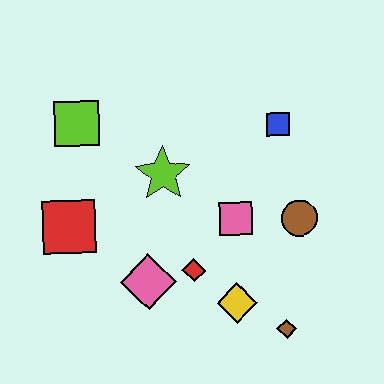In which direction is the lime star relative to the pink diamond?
The lime star is above the pink diamond.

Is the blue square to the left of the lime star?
No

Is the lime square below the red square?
No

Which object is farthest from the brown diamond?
The lime square is farthest from the brown diamond.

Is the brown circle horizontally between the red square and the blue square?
No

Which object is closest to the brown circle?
The pink square is closest to the brown circle.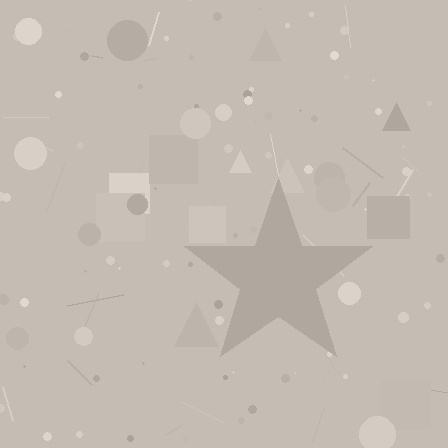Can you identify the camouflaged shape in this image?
The camouflaged shape is a star.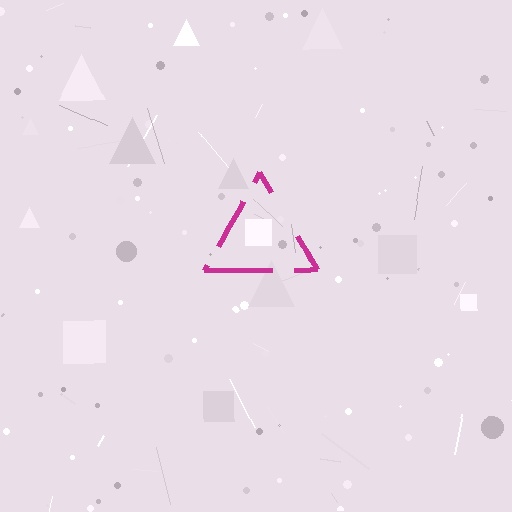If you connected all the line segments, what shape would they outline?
They would outline a triangle.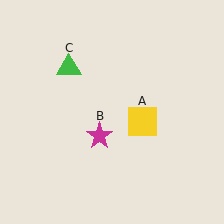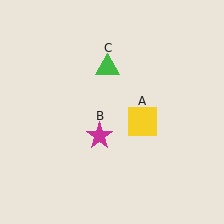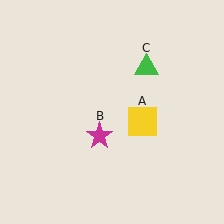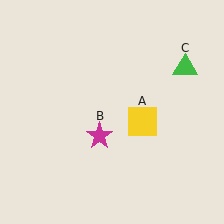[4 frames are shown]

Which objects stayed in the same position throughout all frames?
Yellow square (object A) and magenta star (object B) remained stationary.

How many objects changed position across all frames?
1 object changed position: green triangle (object C).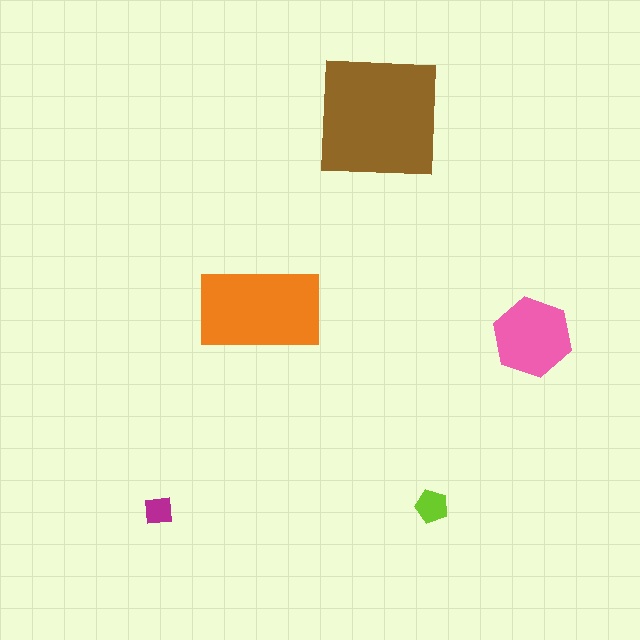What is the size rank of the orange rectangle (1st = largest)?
2nd.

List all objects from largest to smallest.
The brown square, the orange rectangle, the pink hexagon, the lime pentagon, the magenta square.